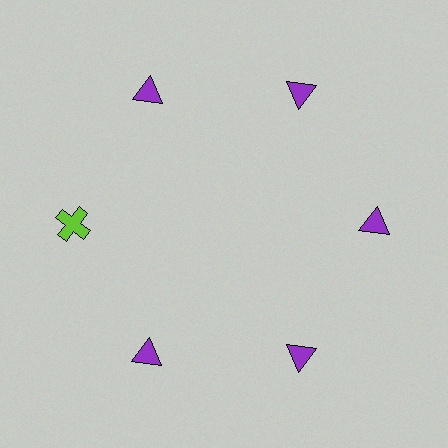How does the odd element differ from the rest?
It differs in both color (lime instead of purple) and shape (cross instead of triangle).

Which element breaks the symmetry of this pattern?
The lime cross at roughly the 9 o'clock position breaks the symmetry. All other shapes are purple triangles.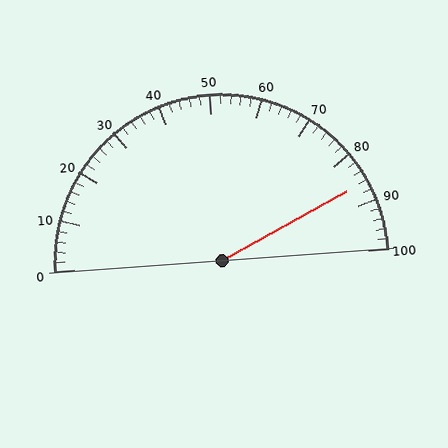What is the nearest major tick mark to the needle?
The nearest major tick mark is 90.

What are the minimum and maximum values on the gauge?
The gauge ranges from 0 to 100.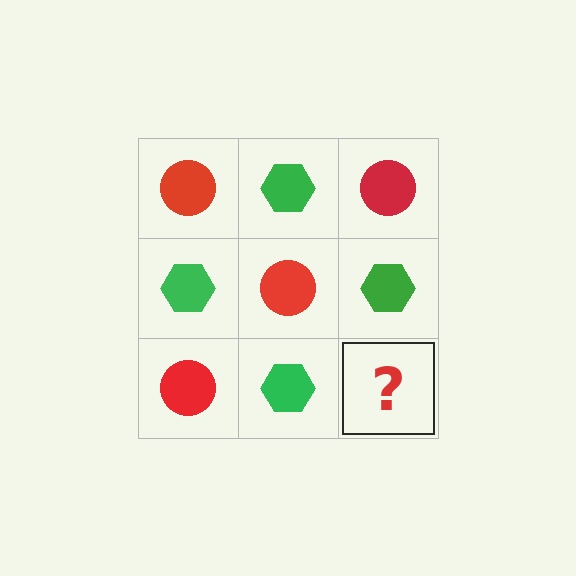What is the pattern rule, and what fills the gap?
The rule is that it alternates red circle and green hexagon in a checkerboard pattern. The gap should be filled with a red circle.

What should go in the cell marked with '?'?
The missing cell should contain a red circle.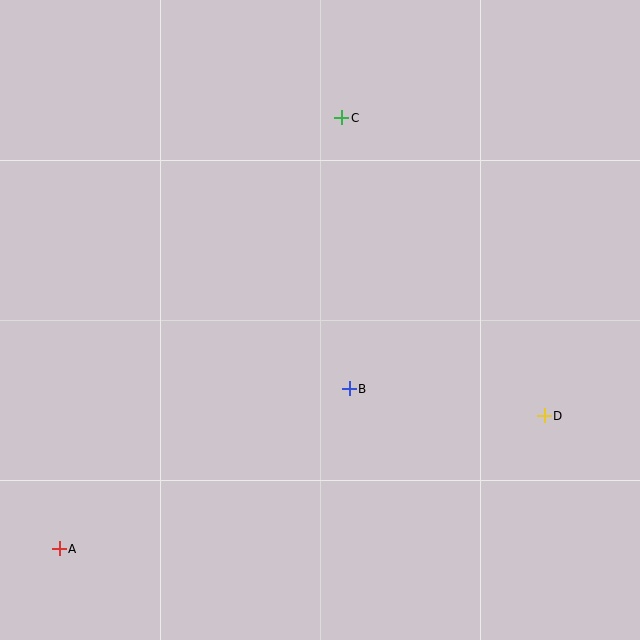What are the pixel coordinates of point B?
Point B is at (349, 389).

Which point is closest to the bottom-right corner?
Point D is closest to the bottom-right corner.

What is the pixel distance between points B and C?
The distance between B and C is 271 pixels.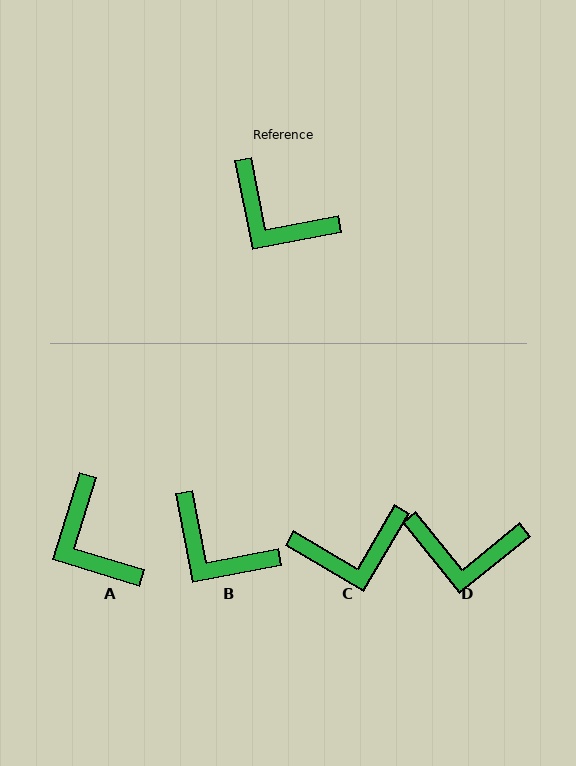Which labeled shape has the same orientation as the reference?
B.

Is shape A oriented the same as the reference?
No, it is off by about 28 degrees.